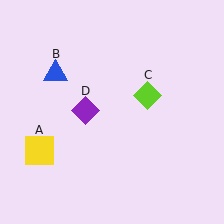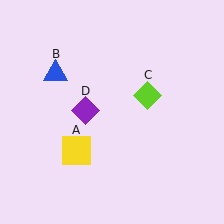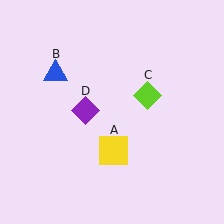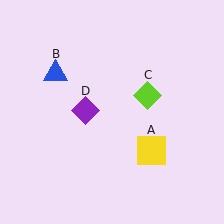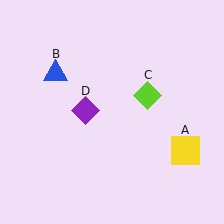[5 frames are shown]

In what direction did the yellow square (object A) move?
The yellow square (object A) moved right.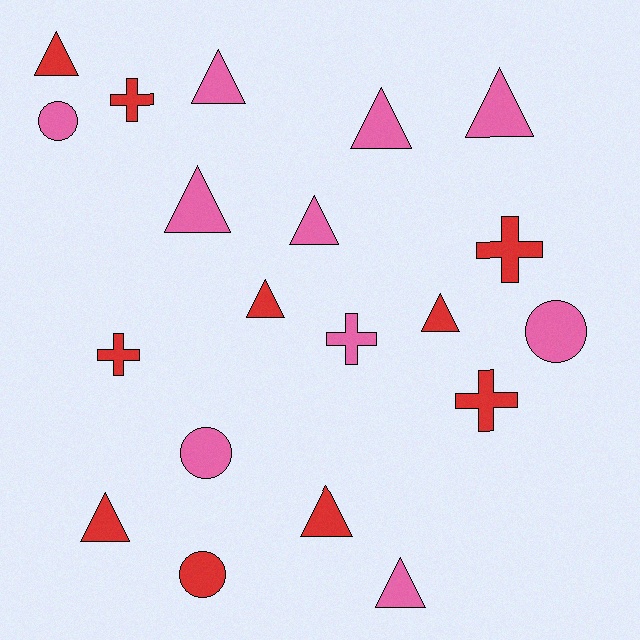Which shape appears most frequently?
Triangle, with 11 objects.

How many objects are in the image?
There are 20 objects.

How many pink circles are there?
There are 3 pink circles.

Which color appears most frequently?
Pink, with 10 objects.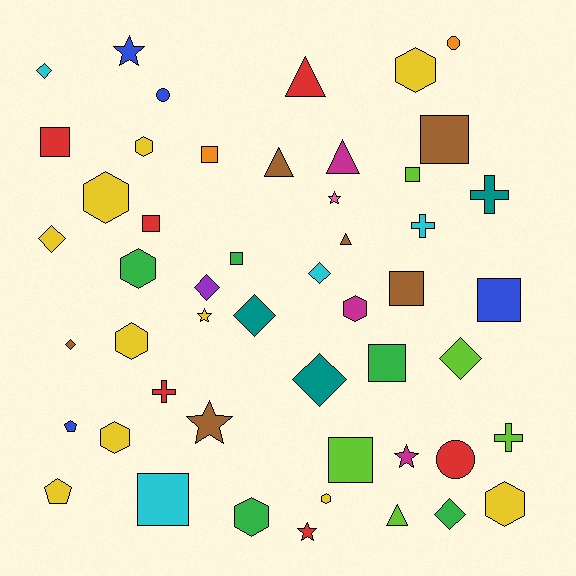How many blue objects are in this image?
There are 4 blue objects.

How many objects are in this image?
There are 50 objects.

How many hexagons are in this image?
There are 10 hexagons.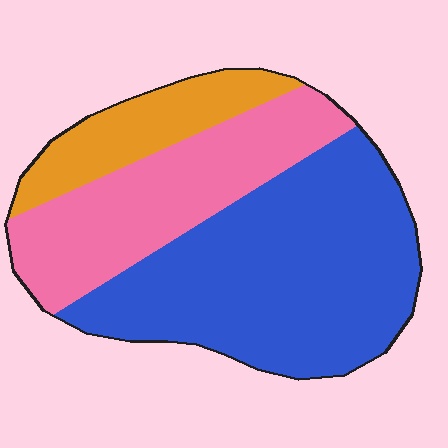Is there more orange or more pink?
Pink.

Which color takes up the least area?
Orange, at roughly 15%.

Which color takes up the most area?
Blue, at roughly 55%.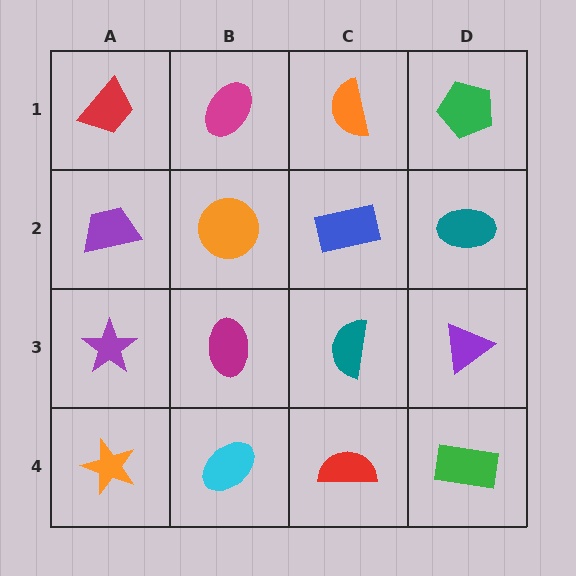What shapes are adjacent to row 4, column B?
A magenta ellipse (row 3, column B), an orange star (row 4, column A), a red semicircle (row 4, column C).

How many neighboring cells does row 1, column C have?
3.